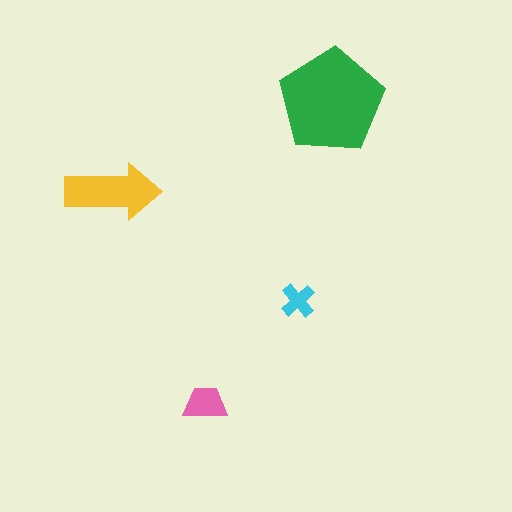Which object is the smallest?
The cyan cross.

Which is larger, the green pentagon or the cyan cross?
The green pentagon.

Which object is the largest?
The green pentagon.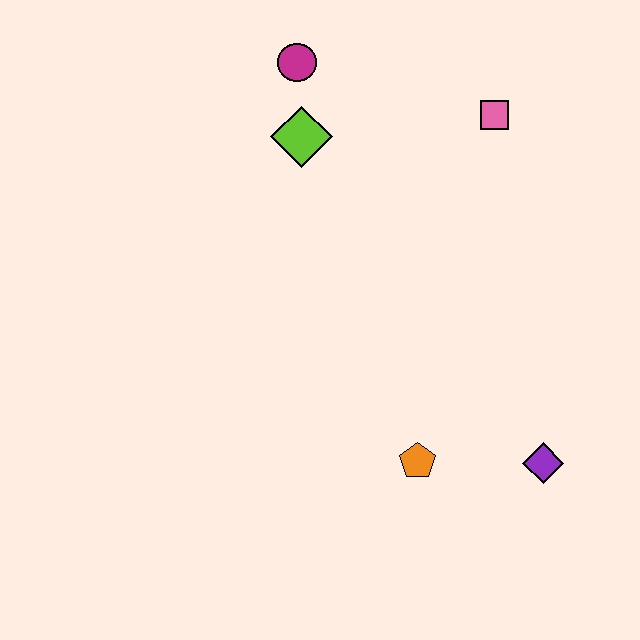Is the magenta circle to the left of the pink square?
Yes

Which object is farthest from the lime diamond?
The purple diamond is farthest from the lime diamond.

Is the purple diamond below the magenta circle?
Yes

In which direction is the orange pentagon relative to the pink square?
The orange pentagon is below the pink square.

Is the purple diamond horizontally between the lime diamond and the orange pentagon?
No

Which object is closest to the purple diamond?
The orange pentagon is closest to the purple diamond.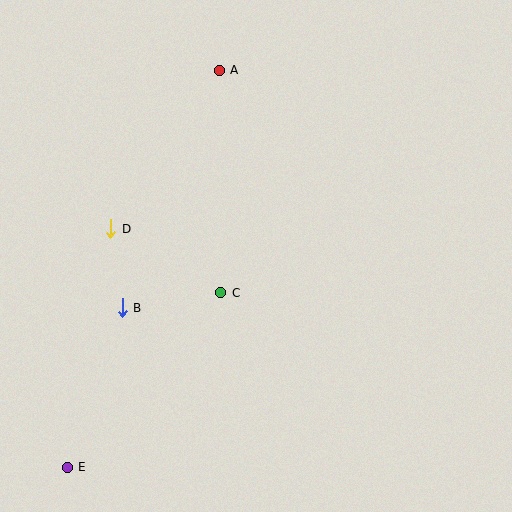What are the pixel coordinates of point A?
Point A is at (219, 70).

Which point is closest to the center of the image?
Point C at (221, 293) is closest to the center.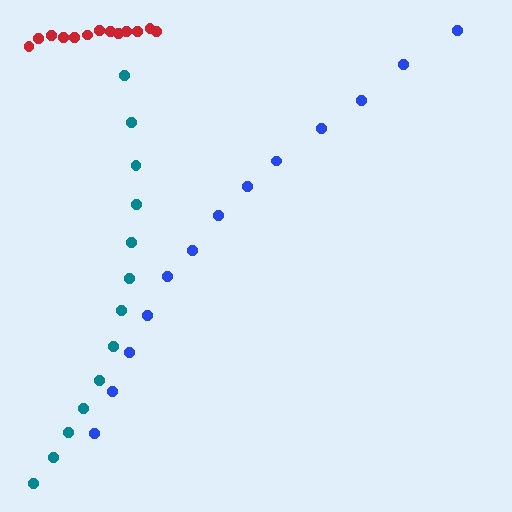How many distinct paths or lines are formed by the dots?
There are 3 distinct paths.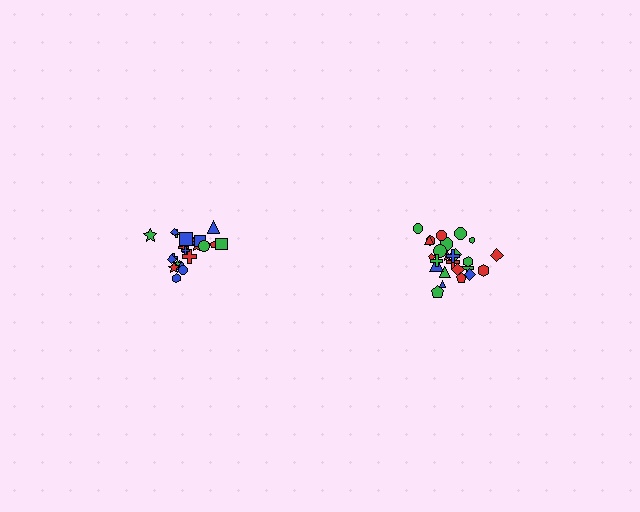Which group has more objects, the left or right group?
The right group.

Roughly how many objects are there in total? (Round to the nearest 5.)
Roughly 45 objects in total.